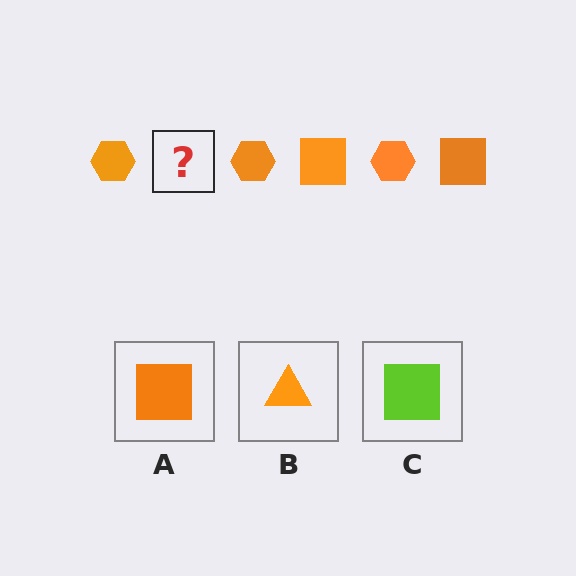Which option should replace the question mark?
Option A.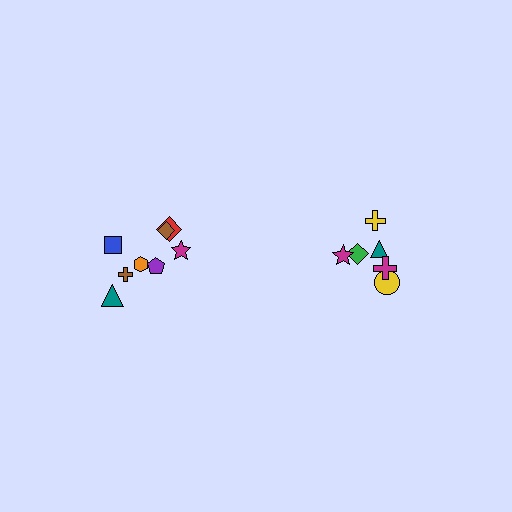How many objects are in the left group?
There are 8 objects.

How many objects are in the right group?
There are 6 objects.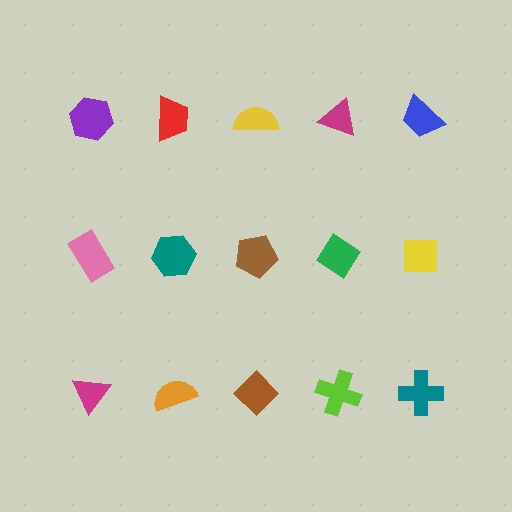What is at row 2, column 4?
A green diamond.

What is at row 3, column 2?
An orange semicircle.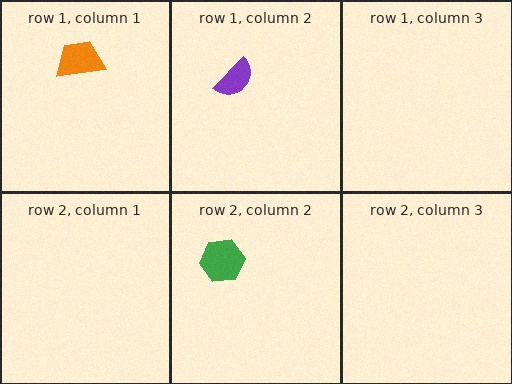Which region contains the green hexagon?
The row 2, column 2 region.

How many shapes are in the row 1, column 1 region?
1.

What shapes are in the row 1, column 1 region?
The orange trapezoid.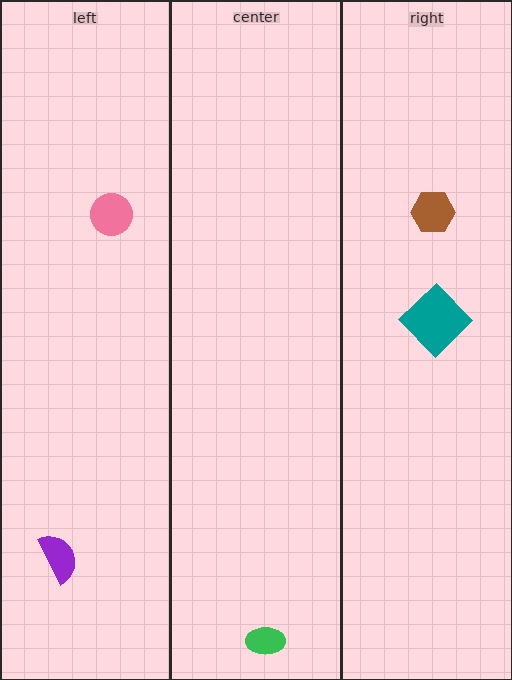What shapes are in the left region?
The purple semicircle, the pink circle.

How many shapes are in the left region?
2.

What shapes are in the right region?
The brown hexagon, the teal diamond.